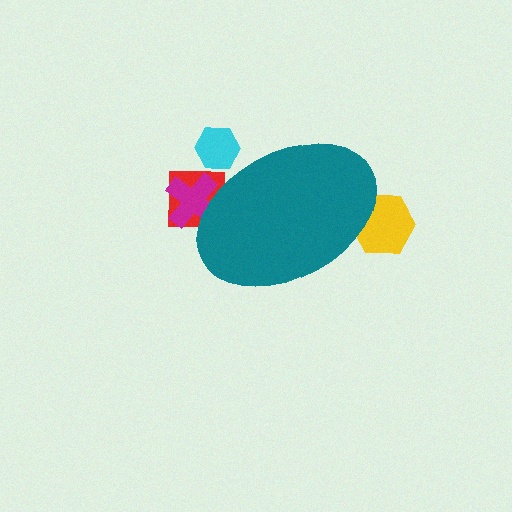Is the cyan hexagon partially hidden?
Yes, the cyan hexagon is partially hidden behind the teal ellipse.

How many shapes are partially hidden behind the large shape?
4 shapes are partially hidden.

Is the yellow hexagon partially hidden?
Yes, the yellow hexagon is partially hidden behind the teal ellipse.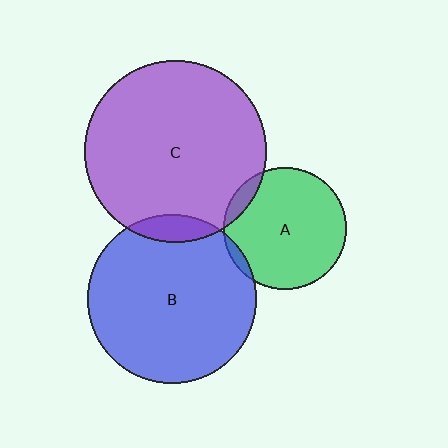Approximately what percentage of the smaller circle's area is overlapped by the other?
Approximately 10%.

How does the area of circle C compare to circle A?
Approximately 2.2 times.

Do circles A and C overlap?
Yes.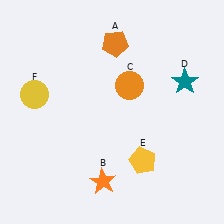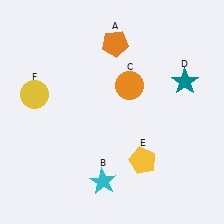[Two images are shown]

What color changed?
The star (B) changed from orange in Image 1 to cyan in Image 2.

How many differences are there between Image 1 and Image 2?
There is 1 difference between the two images.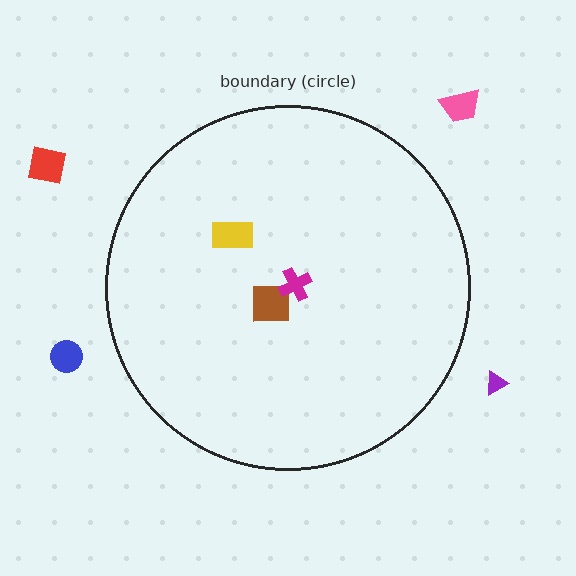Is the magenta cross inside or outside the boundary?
Inside.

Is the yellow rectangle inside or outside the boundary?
Inside.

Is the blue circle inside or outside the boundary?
Outside.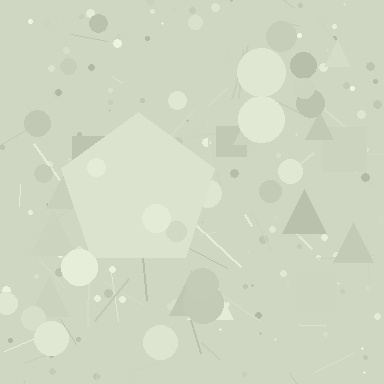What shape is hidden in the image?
A pentagon is hidden in the image.